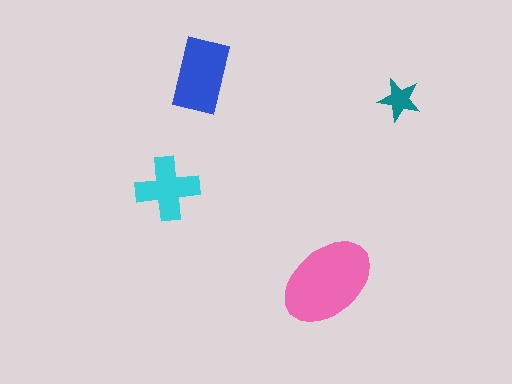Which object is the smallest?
The teal star.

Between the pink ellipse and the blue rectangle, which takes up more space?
The pink ellipse.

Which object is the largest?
The pink ellipse.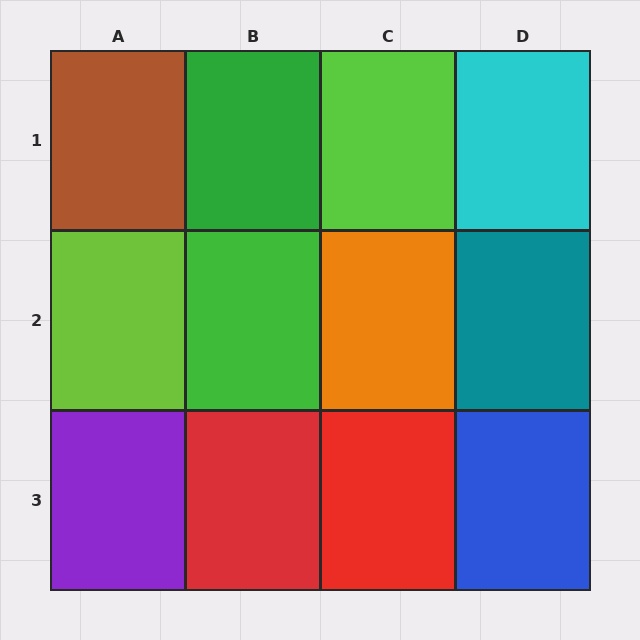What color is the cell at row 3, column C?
Red.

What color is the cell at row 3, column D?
Blue.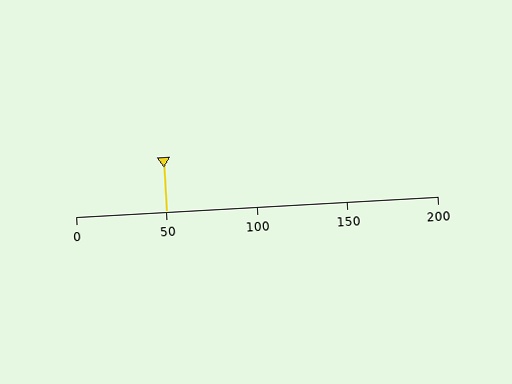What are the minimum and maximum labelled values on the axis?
The axis runs from 0 to 200.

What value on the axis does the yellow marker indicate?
The marker indicates approximately 50.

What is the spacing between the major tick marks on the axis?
The major ticks are spaced 50 apart.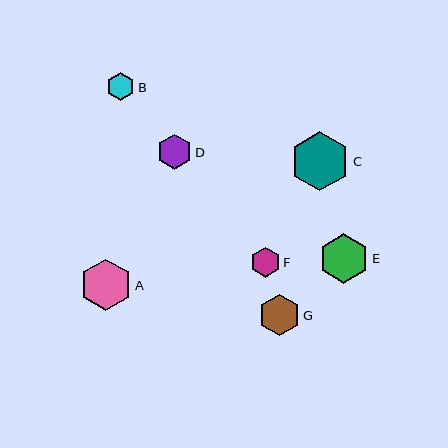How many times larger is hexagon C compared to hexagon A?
Hexagon C is approximately 1.1 times the size of hexagon A.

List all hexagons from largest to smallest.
From largest to smallest: C, A, E, G, D, F, B.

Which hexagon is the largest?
Hexagon C is the largest with a size of approximately 59 pixels.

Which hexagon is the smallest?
Hexagon B is the smallest with a size of approximately 28 pixels.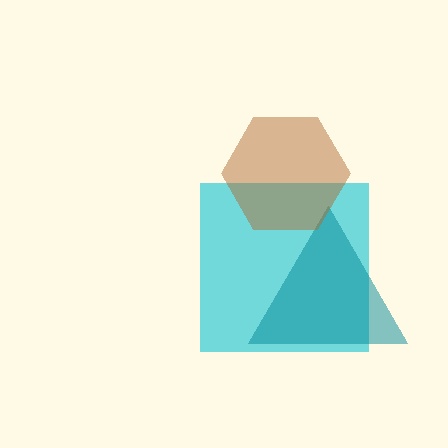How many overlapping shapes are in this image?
There are 3 overlapping shapes in the image.